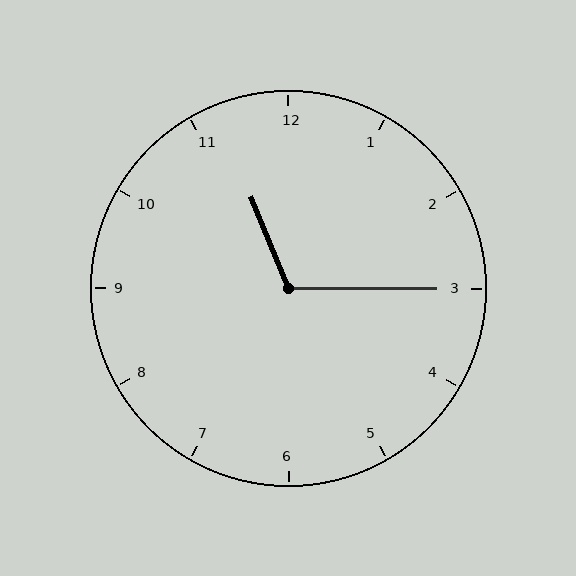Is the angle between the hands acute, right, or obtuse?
It is obtuse.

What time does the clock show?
11:15.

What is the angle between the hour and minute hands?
Approximately 112 degrees.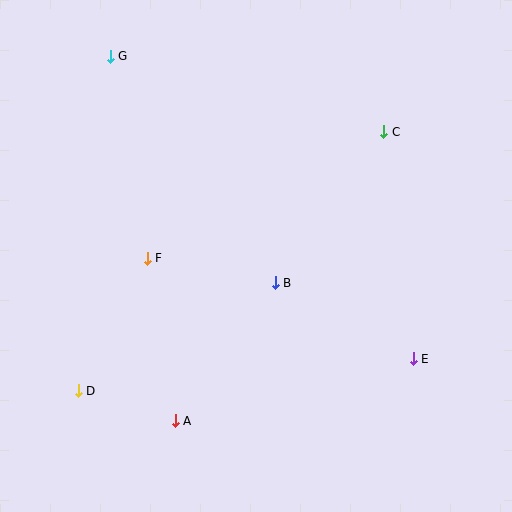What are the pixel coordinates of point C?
Point C is at (384, 132).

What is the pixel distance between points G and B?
The distance between G and B is 280 pixels.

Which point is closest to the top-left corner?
Point G is closest to the top-left corner.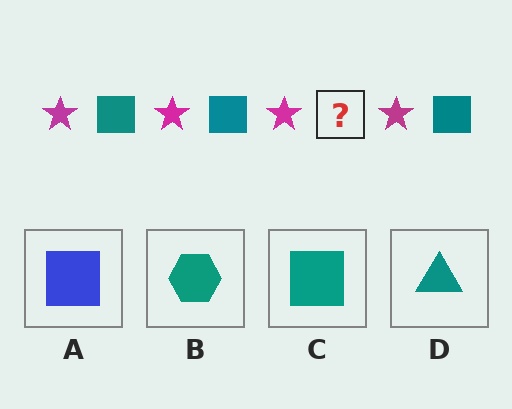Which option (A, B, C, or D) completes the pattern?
C.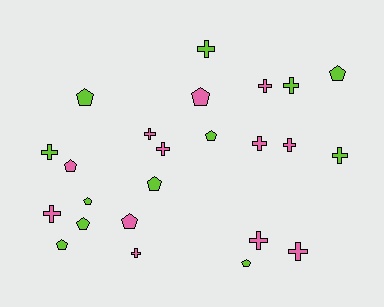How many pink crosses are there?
There are 9 pink crosses.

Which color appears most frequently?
Pink, with 12 objects.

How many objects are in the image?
There are 24 objects.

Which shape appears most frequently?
Cross, with 13 objects.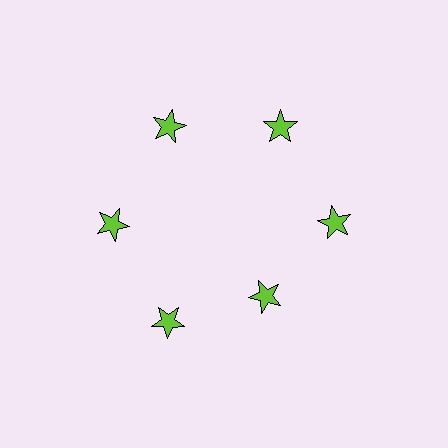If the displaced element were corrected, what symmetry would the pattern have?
It would have 6-fold rotational symmetry — the pattern would map onto itself every 60 degrees.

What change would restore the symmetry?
The symmetry would be restored by moving it outward, back onto the ring so that all 6 stars sit at equal angles and equal distance from the center.